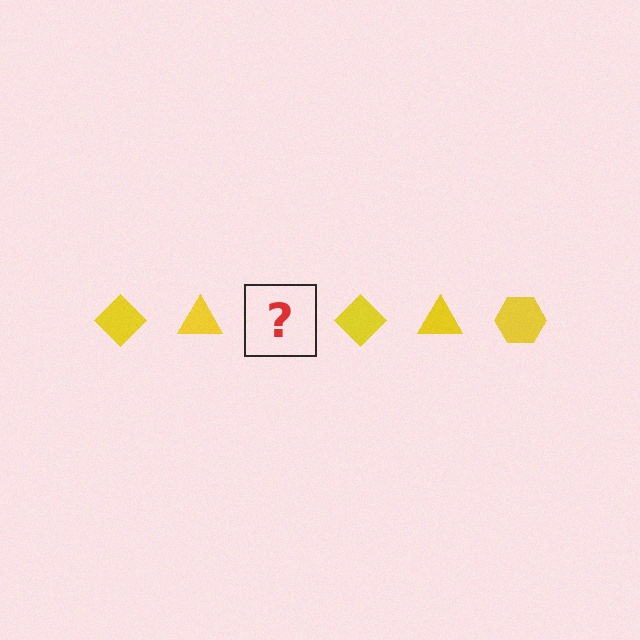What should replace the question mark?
The question mark should be replaced with a yellow hexagon.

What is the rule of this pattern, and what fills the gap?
The rule is that the pattern cycles through diamond, triangle, hexagon shapes in yellow. The gap should be filled with a yellow hexagon.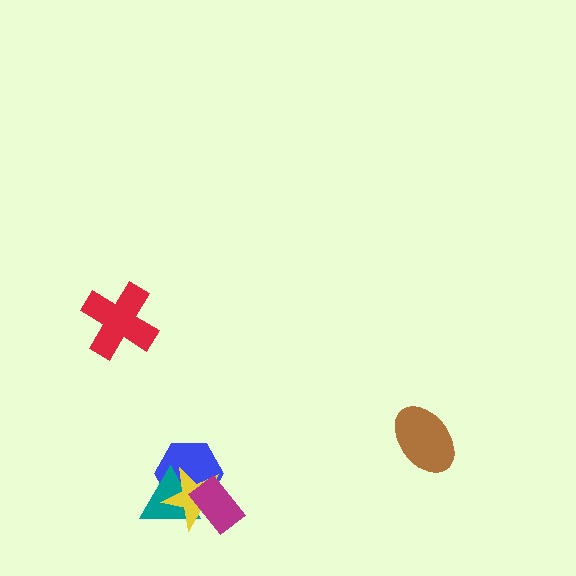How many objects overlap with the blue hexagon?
3 objects overlap with the blue hexagon.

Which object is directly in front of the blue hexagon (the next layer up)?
The teal triangle is directly in front of the blue hexagon.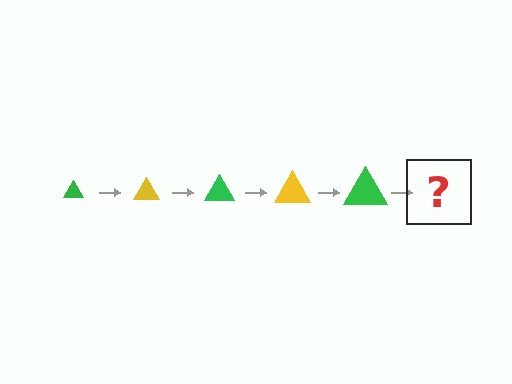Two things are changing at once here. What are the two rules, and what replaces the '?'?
The two rules are that the triangle grows larger each step and the color cycles through green and yellow. The '?' should be a yellow triangle, larger than the previous one.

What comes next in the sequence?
The next element should be a yellow triangle, larger than the previous one.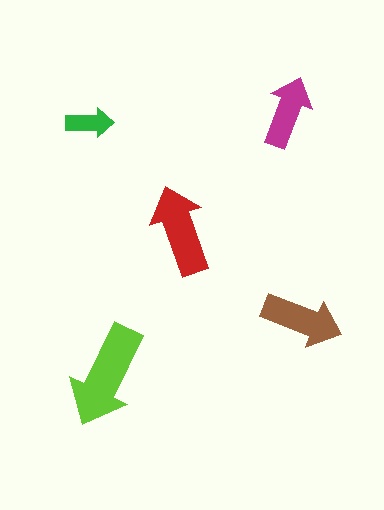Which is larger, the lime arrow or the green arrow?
The lime one.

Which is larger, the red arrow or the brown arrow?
The red one.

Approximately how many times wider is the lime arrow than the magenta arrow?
About 1.5 times wider.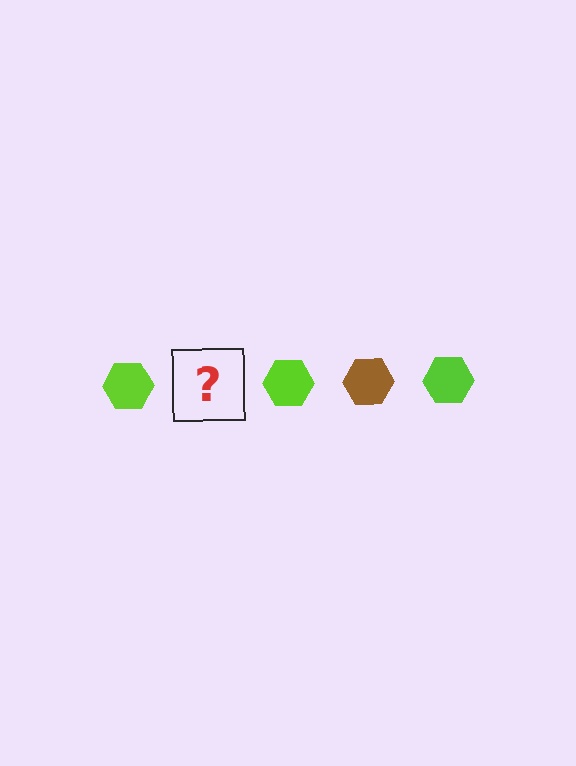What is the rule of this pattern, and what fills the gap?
The rule is that the pattern cycles through lime, brown hexagons. The gap should be filled with a brown hexagon.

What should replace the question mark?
The question mark should be replaced with a brown hexagon.